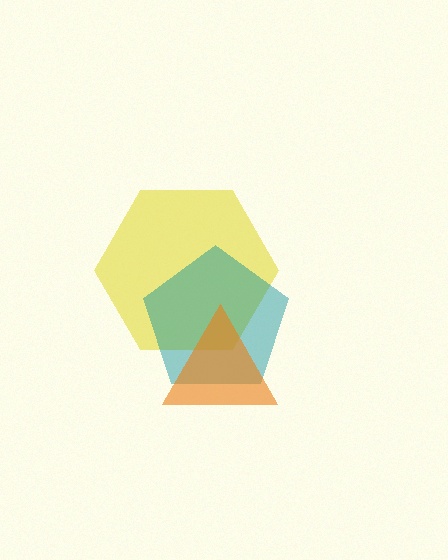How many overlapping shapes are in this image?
There are 3 overlapping shapes in the image.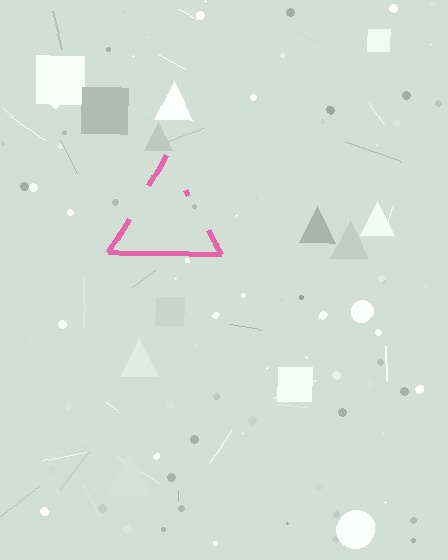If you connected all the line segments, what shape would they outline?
They would outline a triangle.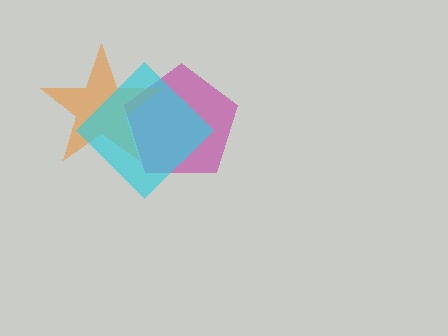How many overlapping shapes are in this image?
There are 3 overlapping shapes in the image.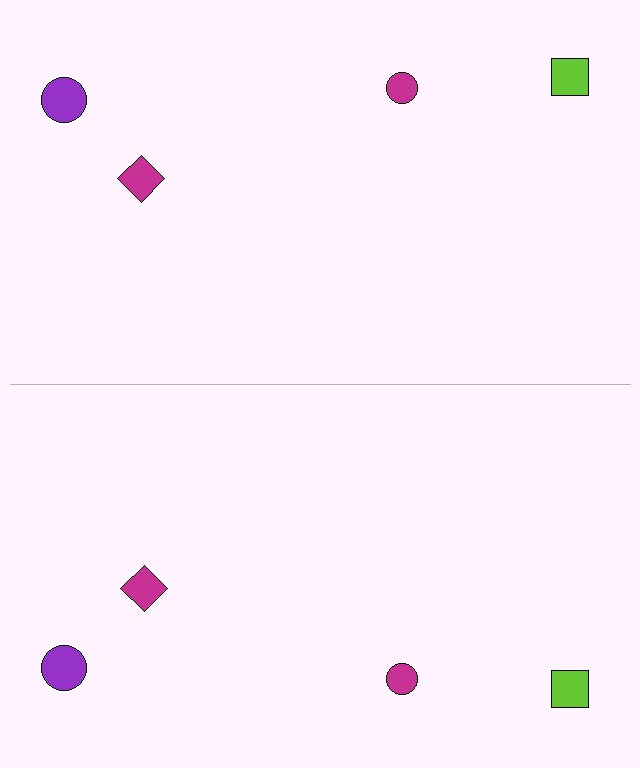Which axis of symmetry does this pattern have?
The pattern has a horizontal axis of symmetry running through the center of the image.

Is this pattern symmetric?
Yes, this pattern has bilateral (reflection) symmetry.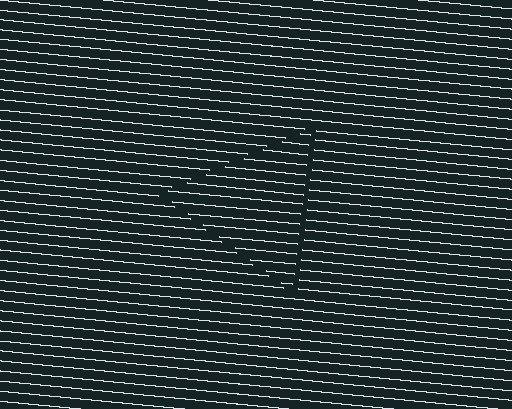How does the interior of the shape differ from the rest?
The interior of the shape contains the same grating, shifted by half a period — the contour is defined by the phase discontinuity where line-ends from the inner and outer gratings abut.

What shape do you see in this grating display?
An illusory triangle. The interior of the shape contains the same grating, shifted by half a period — the contour is defined by the phase discontinuity where line-ends from the inner and outer gratings abut.